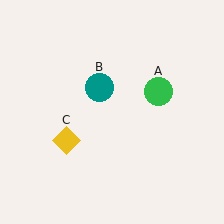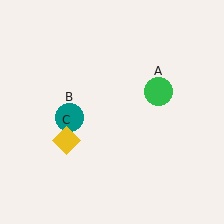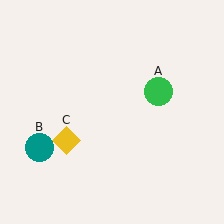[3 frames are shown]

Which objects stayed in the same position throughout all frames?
Green circle (object A) and yellow diamond (object C) remained stationary.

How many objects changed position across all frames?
1 object changed position: teal circle (object B).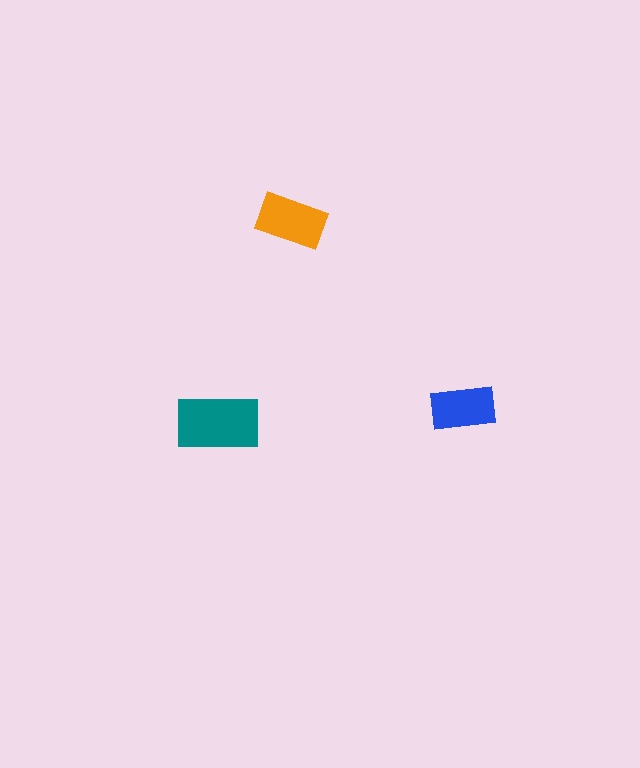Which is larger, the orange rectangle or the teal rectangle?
The teal one.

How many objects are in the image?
There are 3 objects in the image.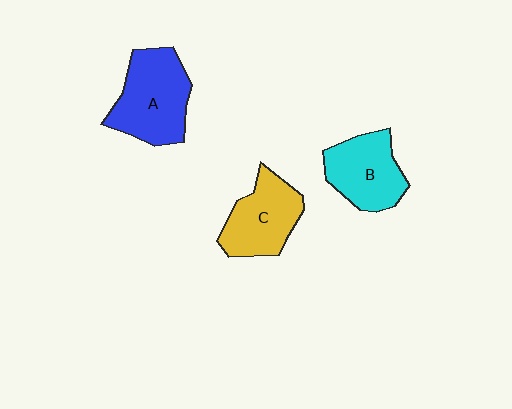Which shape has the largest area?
Shape A (blue).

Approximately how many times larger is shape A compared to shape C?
Approximately 1.2 times.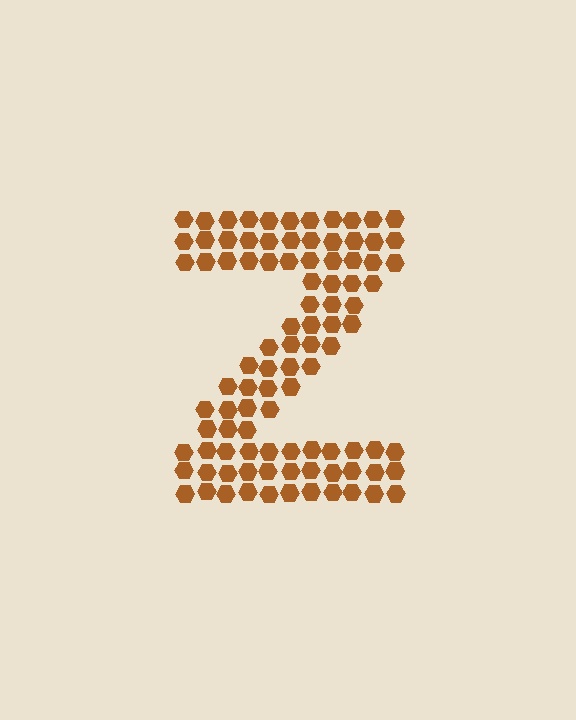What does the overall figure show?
The overall figure shows the letter Z.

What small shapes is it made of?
It is made of small hexagons.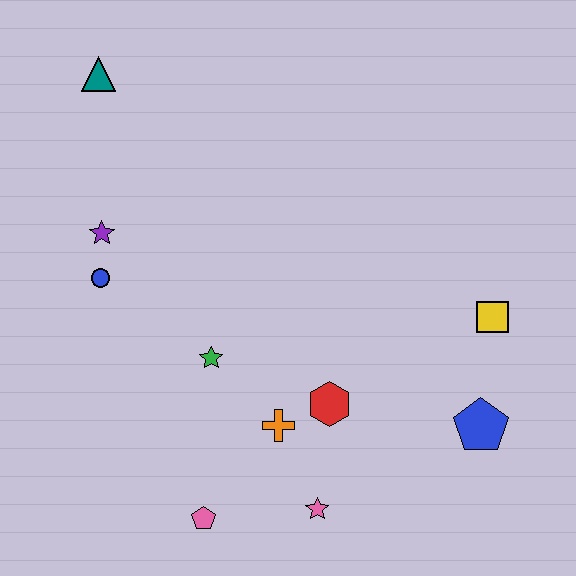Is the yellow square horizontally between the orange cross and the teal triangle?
No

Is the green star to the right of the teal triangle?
Yes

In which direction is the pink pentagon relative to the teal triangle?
The pink pentagon is below the teal triangle.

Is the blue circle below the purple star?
Yes